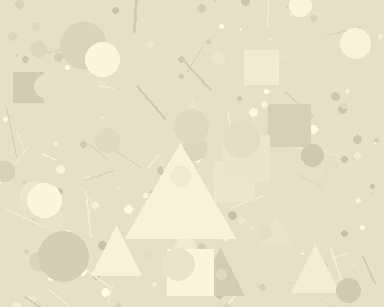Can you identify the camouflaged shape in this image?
The camouflaged shape is a triangle.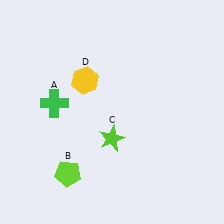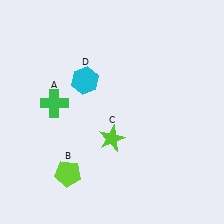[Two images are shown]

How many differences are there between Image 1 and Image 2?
There is 1 difference between the two images.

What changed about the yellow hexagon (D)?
In Image 1, D is yellow. In Image 2, it changed to cyan.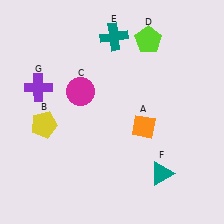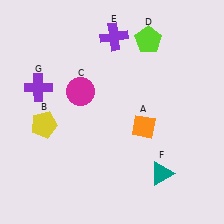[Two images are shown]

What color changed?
The cross (E) changed from teal in Image 1 to purple in Image 2.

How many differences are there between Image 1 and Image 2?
There is 1 difference between the two images.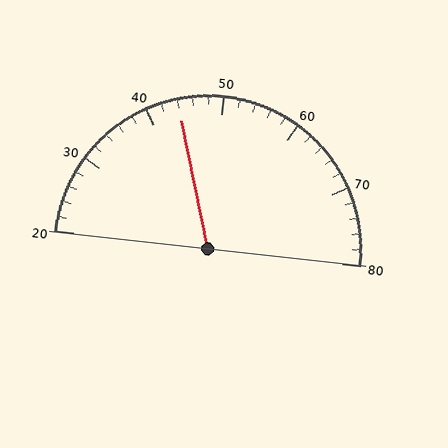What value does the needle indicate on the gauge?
The needle indicates approximately 44.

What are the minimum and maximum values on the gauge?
The gauge ranges from 20 to 80.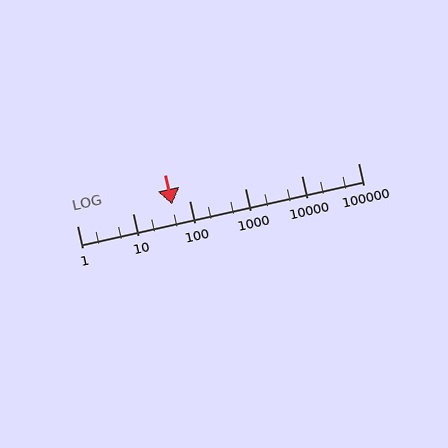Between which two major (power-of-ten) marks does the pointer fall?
The pointer is between 10 and 100.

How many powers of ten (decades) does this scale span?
The scale spans 5 decades, from 1 to 100000.